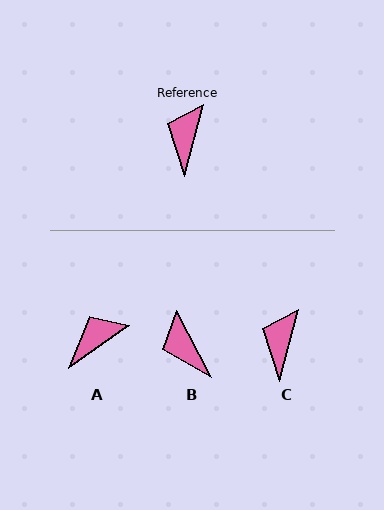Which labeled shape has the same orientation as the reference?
C.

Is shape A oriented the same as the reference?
No, it is off by about 40 degrees.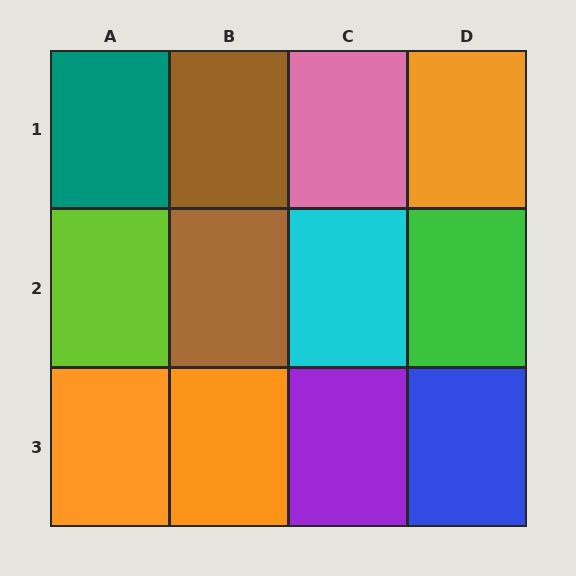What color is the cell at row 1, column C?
Pink.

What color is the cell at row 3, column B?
Orange.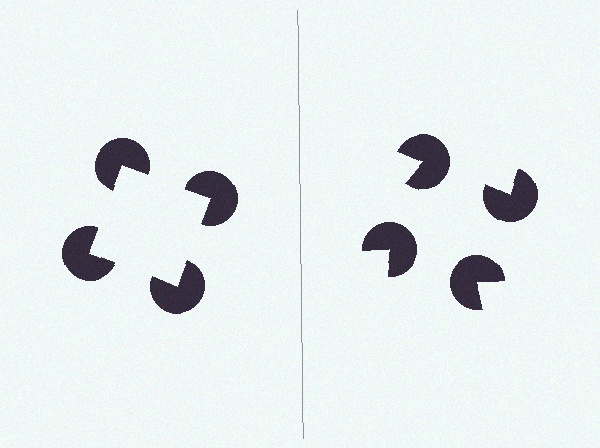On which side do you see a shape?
An illusory square appears on the left side. On the right side the wedge cuts are rotated, so no coherent shape forms.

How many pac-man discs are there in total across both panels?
8 — 4 on each side.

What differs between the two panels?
The pac-man discs are positioned identically on both sides; only the wedge orientations differ. On the left they align to a square; on the right they are misaligned.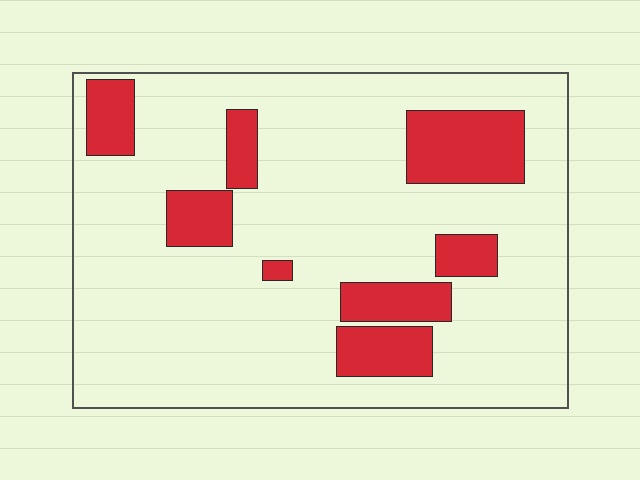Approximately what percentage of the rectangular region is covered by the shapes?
Approximately 20%.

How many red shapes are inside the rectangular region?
8.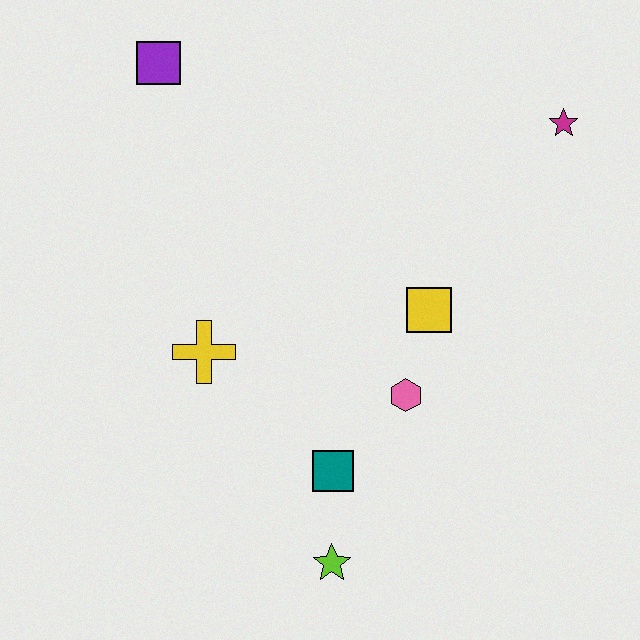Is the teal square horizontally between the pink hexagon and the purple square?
Yes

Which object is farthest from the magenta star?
The lime star is farthest from the magenta star.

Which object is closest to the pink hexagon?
The yellow square is closest to the pink hexagon.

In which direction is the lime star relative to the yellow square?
The lime star is below the yellow square.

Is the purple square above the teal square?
Yes